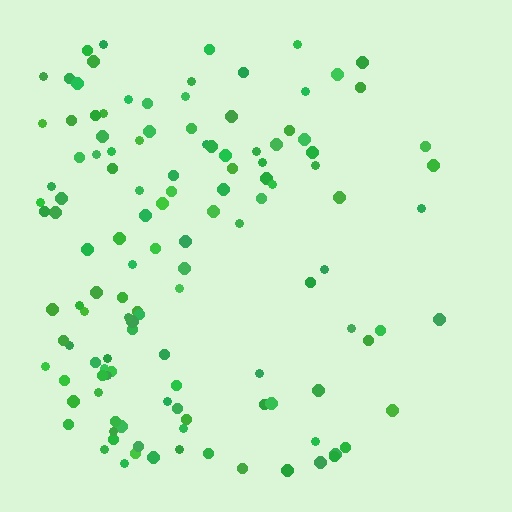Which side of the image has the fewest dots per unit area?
The right.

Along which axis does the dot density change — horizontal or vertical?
Horizontal.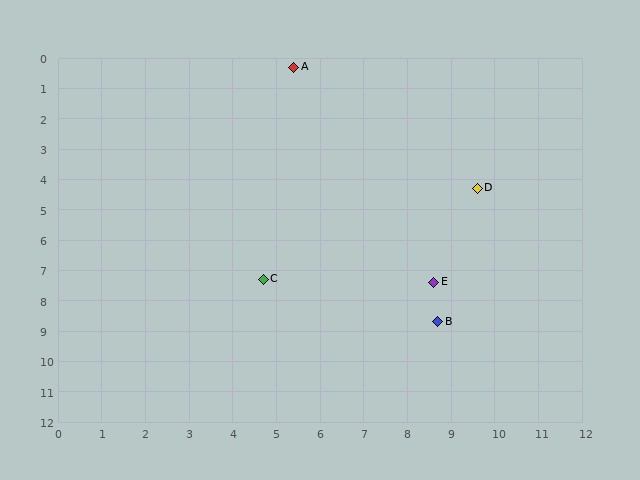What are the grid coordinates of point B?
Point B is at approximately (8.7, 8.7).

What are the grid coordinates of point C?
Point C is at approximately (4.7, 7.3).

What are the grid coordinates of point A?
Point A is at approximately (5.4, 0.3).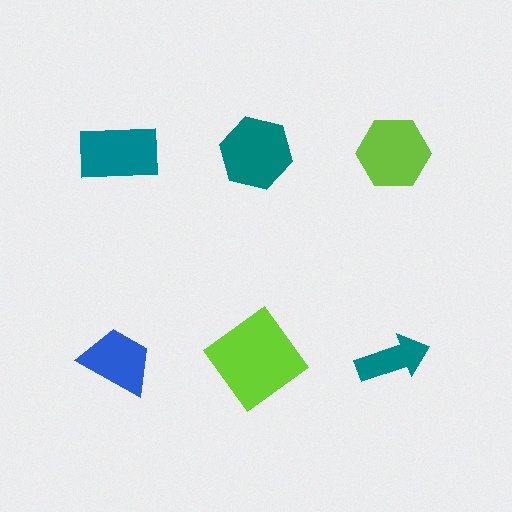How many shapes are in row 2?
3 shapes.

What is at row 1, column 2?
A teal hexagon.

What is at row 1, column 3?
A lime hexagon.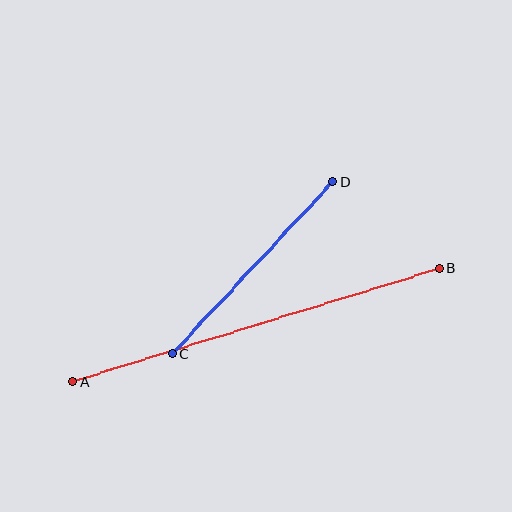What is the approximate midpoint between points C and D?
The midpoint is at approximately (253, 268) pixels.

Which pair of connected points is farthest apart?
Points A and B are farthest apart.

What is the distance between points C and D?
The distance is approximately 235 pixels.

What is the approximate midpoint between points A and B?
The midpoint is at approximately (256, 325) pixels.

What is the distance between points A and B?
The distance is approximately 384 pixels.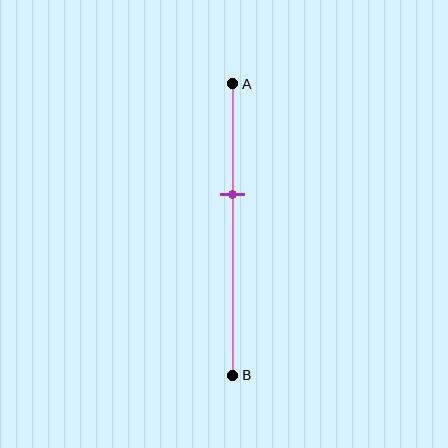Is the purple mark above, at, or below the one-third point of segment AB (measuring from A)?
The purple mark is below the one-third point of segment AB.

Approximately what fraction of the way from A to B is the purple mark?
The purple mark is approximately 40% of the way from A to B.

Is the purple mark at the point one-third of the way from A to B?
No, the mark is at about 40% from A, not at the 33% one-third point.